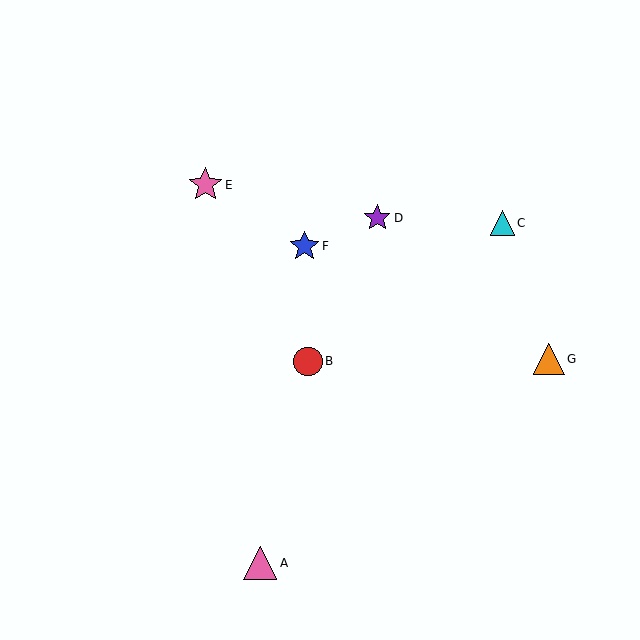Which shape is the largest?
The pink star (labeled E) is the largest.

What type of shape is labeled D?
Shape D is a purple star.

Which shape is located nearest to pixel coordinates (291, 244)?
The blue star (labeled F) at (305, 246) is nearest to that location.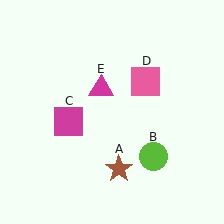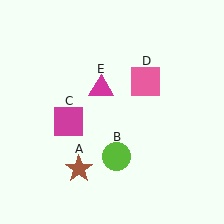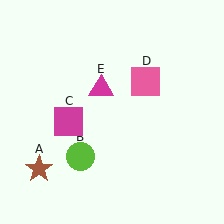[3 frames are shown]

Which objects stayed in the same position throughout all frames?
Magenta square (object C) and pink square (object D) and magenta triangle (object E) remained stationary.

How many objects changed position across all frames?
2 objects changed position: brown star (object A), lime circle (object B).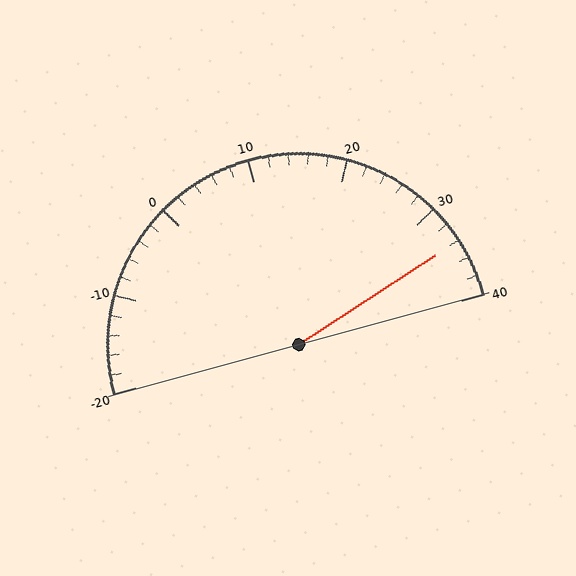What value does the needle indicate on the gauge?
The needle indicates approximately 34.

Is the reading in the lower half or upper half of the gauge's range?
The reading is in the upper half of the range (-20 to 40).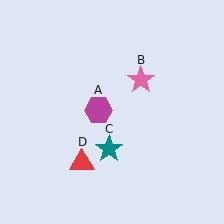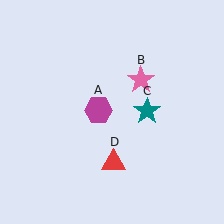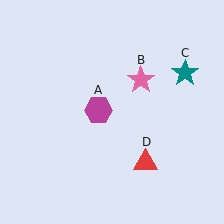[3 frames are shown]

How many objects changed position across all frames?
2 objects changed position: teal star (object C), red triangle (object D).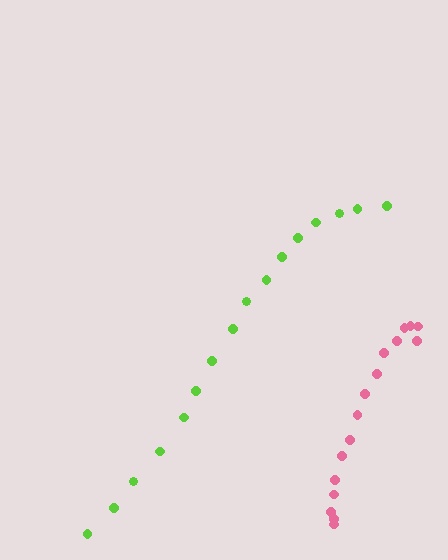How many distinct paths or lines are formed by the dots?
There are 2 distinct paths.